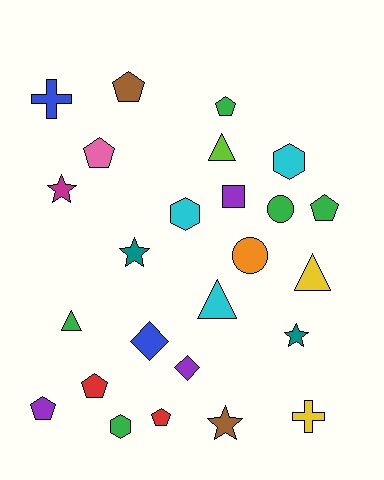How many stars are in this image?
There are 4 stars.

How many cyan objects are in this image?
There are 3 cyan objects.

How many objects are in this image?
There are 25 objects.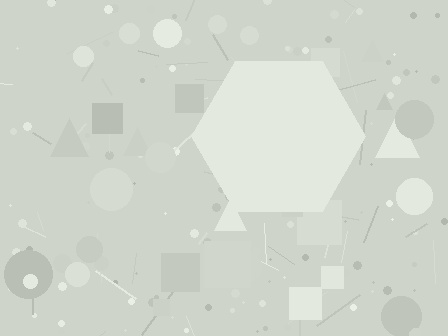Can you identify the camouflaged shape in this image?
The camouflaged shape is a hexagon.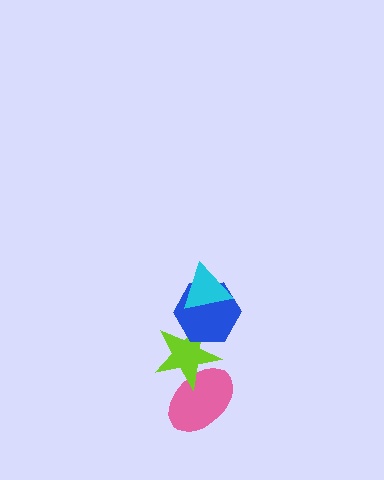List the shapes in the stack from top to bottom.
From top to bottom: the cyan triangle, the blue hexagon, the lime star, the pink ellipse.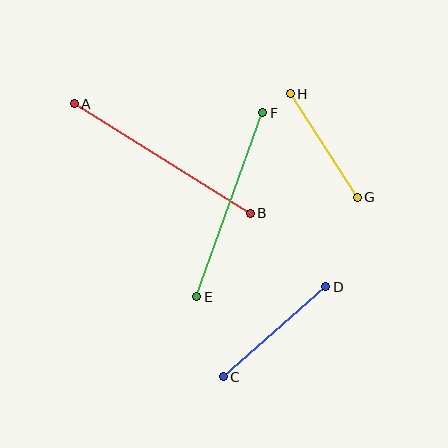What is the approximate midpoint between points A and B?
The midpoint is at approximately (162, 159) pixels.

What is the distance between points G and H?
The distance is approximately 123 pixels.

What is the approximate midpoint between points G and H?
The midpoint is at approximately (324, 146) pixels.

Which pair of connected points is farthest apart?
Points A and B are farthest apart.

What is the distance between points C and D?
The distance is approximately 136 pixels.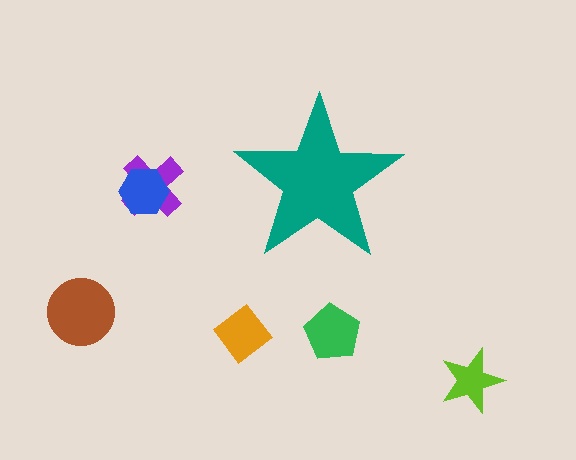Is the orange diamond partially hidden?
No, the orange diamond is fully visible.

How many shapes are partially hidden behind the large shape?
0 shapes are partially hidden.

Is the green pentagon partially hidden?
No, the green pentagon is fully visible.